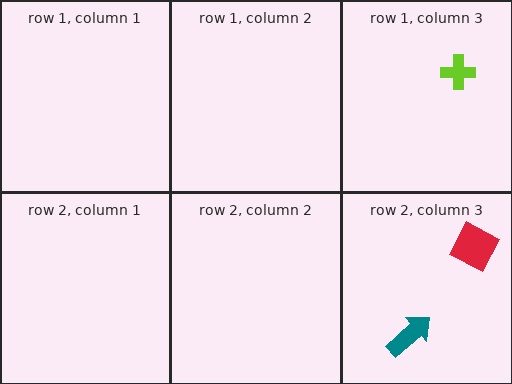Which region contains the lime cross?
The row 1, column 3 region.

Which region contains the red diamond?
The row 2, column 3 region.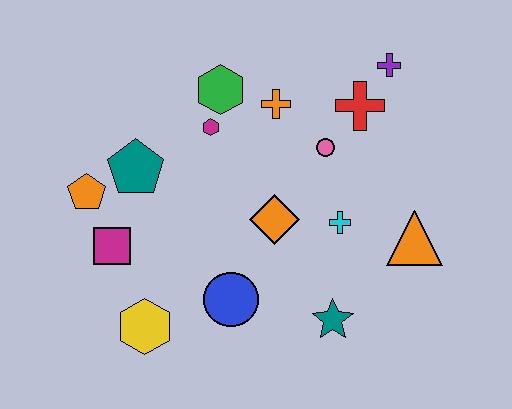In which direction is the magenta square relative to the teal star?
The magenta square is to the left of the teal star.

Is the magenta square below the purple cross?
Yes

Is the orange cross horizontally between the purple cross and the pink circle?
No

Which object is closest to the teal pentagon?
The orange pentagon is closest to the teal pentagon.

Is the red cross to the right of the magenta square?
Yes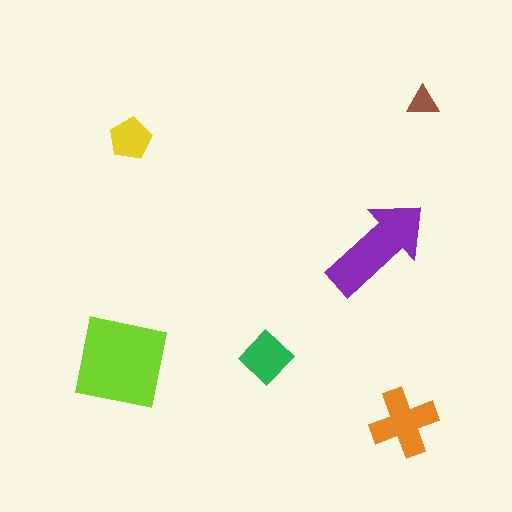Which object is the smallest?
The brown triangle.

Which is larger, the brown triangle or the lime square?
The lime square.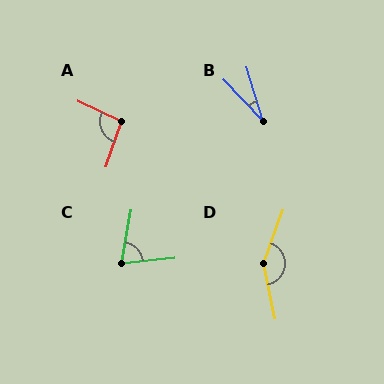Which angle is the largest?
D, at approximately 149 degrees.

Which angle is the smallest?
B, at approximately 28 degrees.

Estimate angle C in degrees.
Approximately 73 degrees.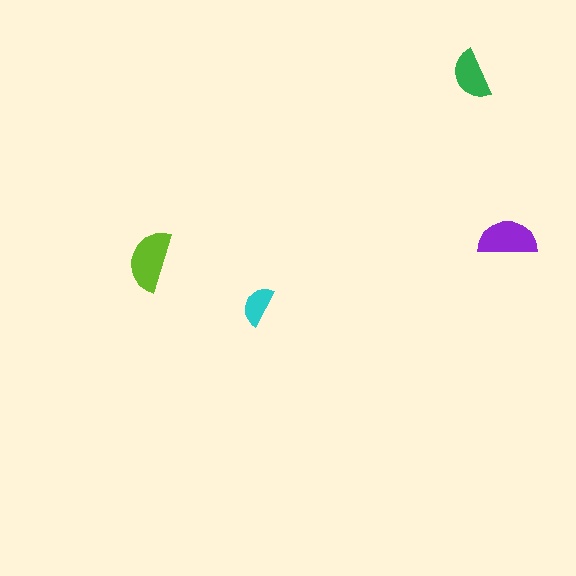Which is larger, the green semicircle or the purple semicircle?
The purple one.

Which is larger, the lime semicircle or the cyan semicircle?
The lime one.